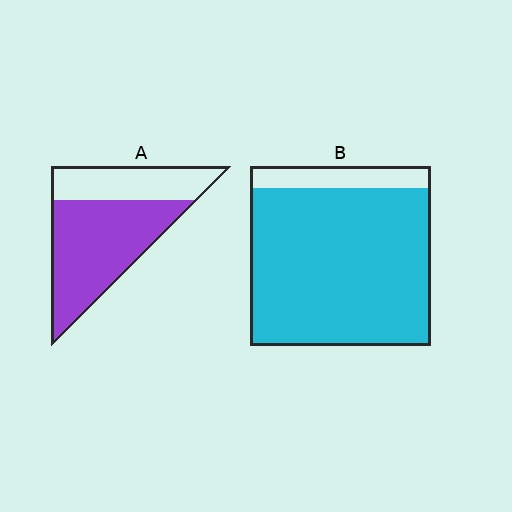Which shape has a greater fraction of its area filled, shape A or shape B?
Shape B.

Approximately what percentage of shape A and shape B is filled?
A is approximately 65% and B is approximately 90%.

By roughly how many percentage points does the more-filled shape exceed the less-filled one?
By roughly 20 percentage points (B over A).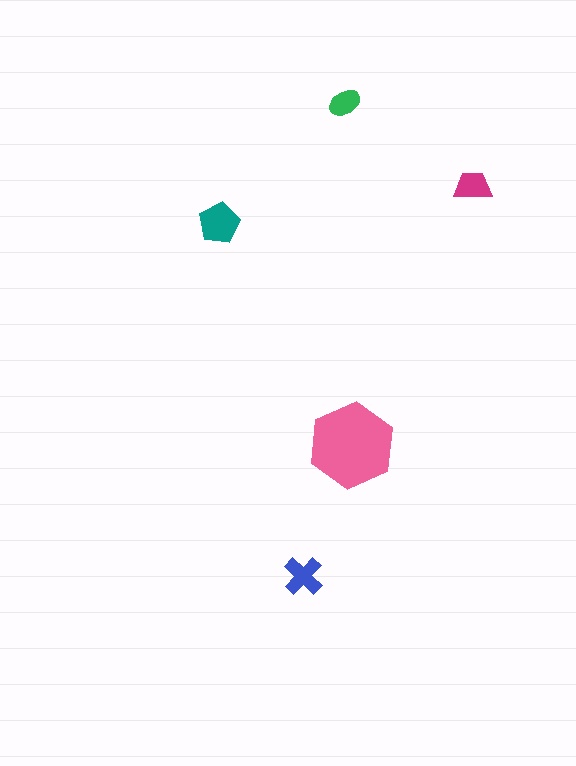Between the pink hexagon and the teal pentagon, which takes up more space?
The pink hexagon.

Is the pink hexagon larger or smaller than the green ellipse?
Larger.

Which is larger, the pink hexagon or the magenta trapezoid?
The pink hexagon.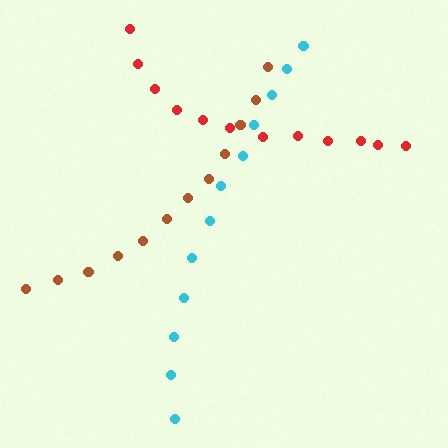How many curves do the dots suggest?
There are 3 distinct paths.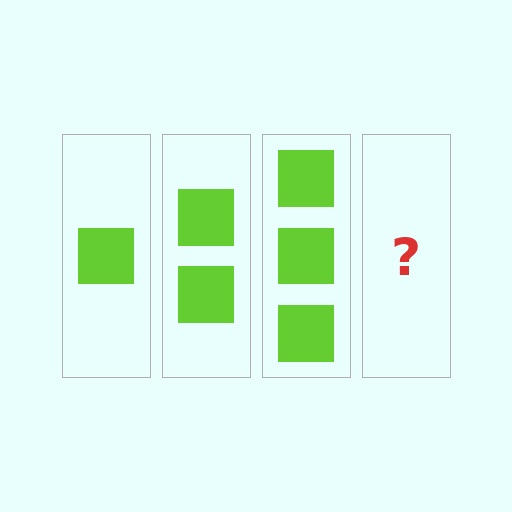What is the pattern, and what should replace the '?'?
The pattern is that each step adds one more square. The '?' should be 4 squares.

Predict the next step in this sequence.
The next step is 4 squares.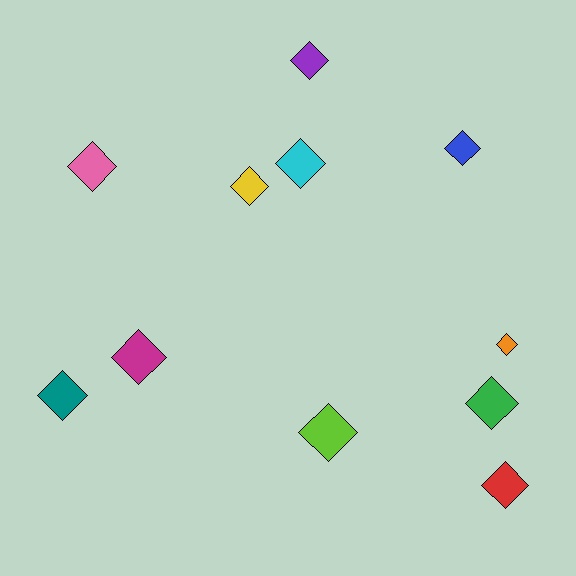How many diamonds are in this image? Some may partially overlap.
There are 11 diamonds.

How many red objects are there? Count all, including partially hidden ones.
There is 1 red object.